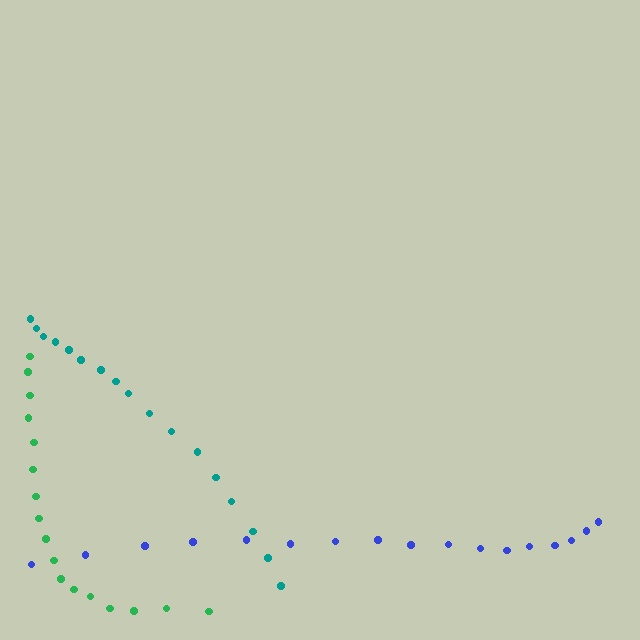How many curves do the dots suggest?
There are 3 distinct paths.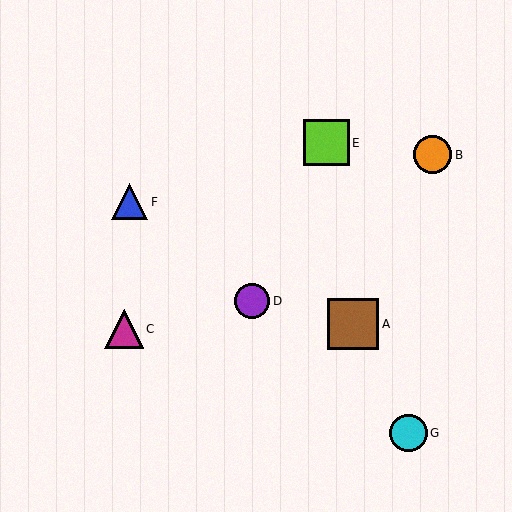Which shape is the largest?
The brown square (labeled A) is the largest.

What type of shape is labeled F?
Shape F is a blue triangle.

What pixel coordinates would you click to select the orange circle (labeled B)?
Click at (433, 155) to select the orange circle B.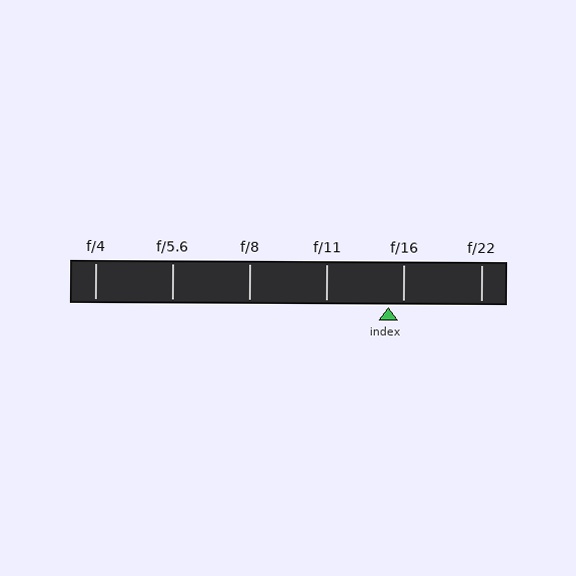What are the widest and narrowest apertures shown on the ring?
The widest aperture shown is f/4 and the narrowest is f/22.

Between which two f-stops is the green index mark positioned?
The index mark is between f/11 and f/16.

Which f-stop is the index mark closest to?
The index mark is closest to f/16.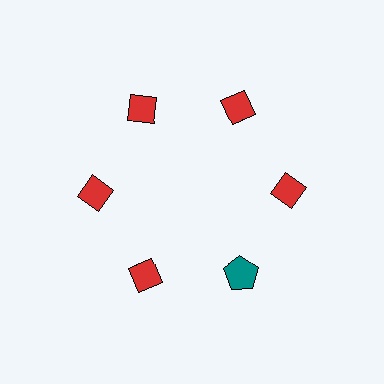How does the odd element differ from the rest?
It differs in both color (teal instead of red) and shape (pentagon instead of diamond).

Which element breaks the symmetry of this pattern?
The teal pentagon at roughly the 5 o'clock position breaks the symmetry. All other shapes are red diamonds.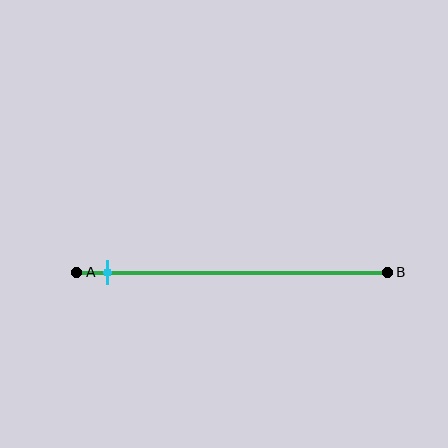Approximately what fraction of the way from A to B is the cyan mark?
The cyan mark is approximately 10% of the way from A to B.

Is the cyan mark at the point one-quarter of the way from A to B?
No, the mark is at about 10% from A, not at the 25% one-quarter point.